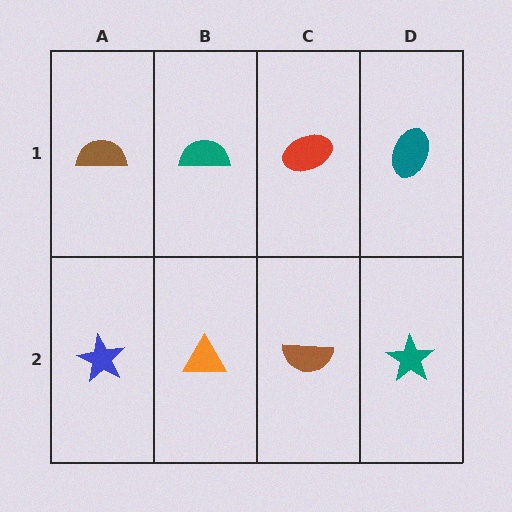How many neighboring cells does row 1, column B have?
3.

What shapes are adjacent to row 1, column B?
An orange triangle (row 2, column B), a brown semicircle (row 1, column A), a red ellipse (row 1, column C).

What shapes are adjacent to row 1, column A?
A blue star (row 2, column A), a teal semicircle (row 1, column B).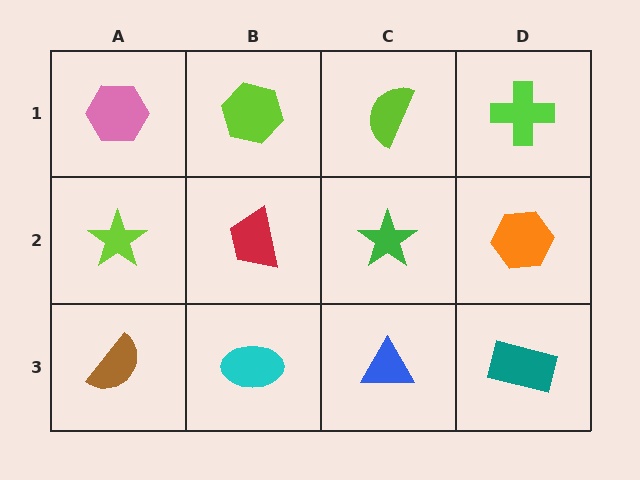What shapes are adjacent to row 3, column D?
An orange hexagon (row 2, column D), a blue triangle (row 3, column C).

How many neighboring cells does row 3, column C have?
3.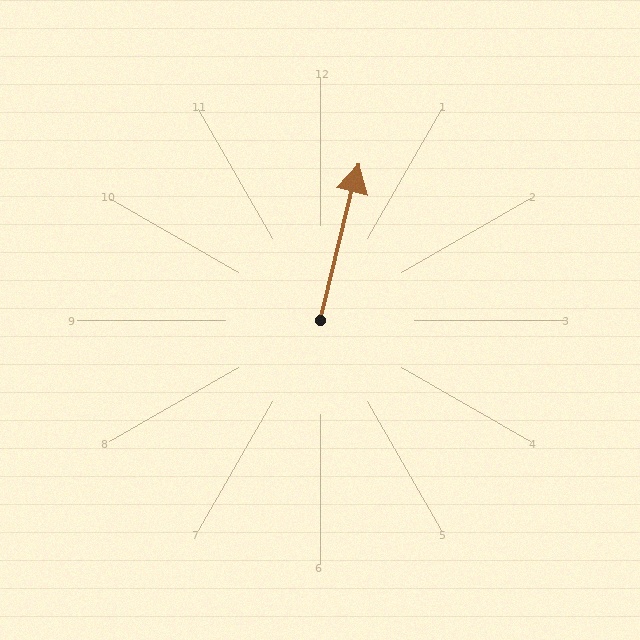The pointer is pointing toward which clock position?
Roughly 12 o'clock.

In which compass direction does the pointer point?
North.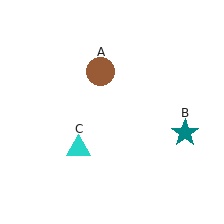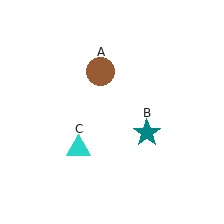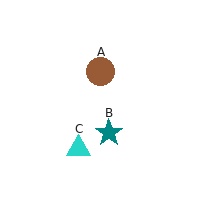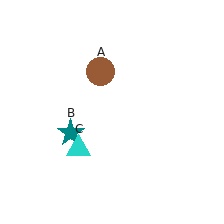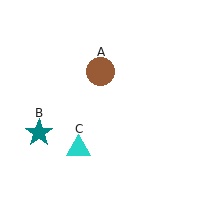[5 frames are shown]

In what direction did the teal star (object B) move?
The teal star (object B) moved left.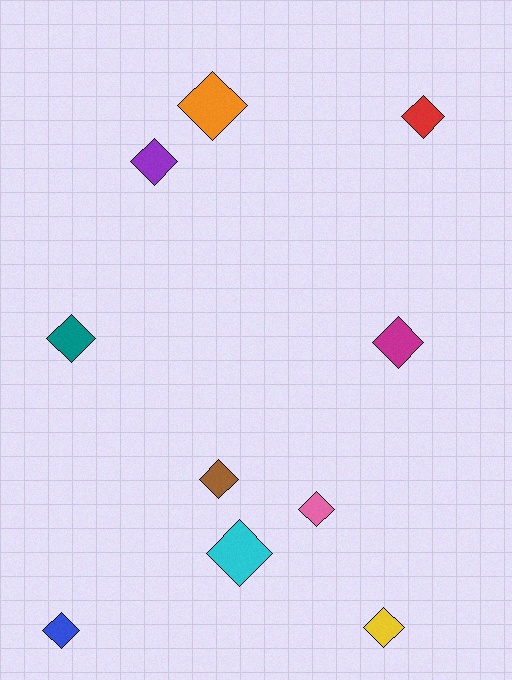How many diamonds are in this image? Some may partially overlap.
There are 10 diamonds.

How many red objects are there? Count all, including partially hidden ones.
There is 1 red object.